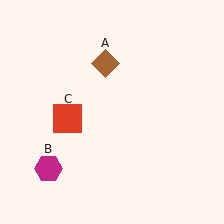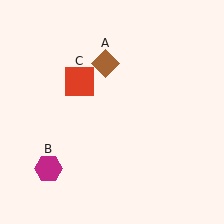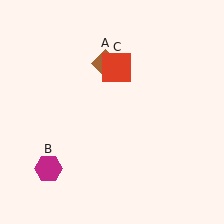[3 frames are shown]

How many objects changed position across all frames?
1 object changed position: red square (object C).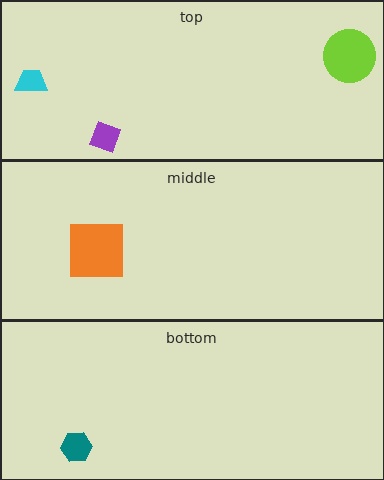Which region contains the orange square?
The middle region.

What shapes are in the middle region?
The orange square.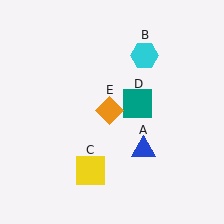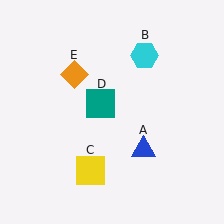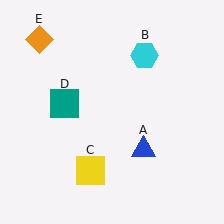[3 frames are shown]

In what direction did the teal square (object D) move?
The teal square (object D) moved left.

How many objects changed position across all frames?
2 objects changed position: teal square (object D), orange diamond (object E).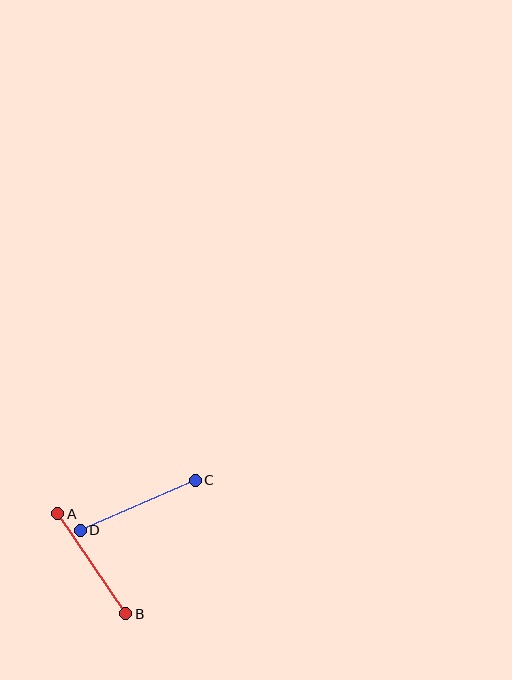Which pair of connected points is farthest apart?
Points C and D are farthest apart.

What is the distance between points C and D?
The distance is approximately 125 pixels.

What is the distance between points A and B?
The distance is approximately 121 pixels.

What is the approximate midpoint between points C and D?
The midpoint is at approximately (138, 505) pixels.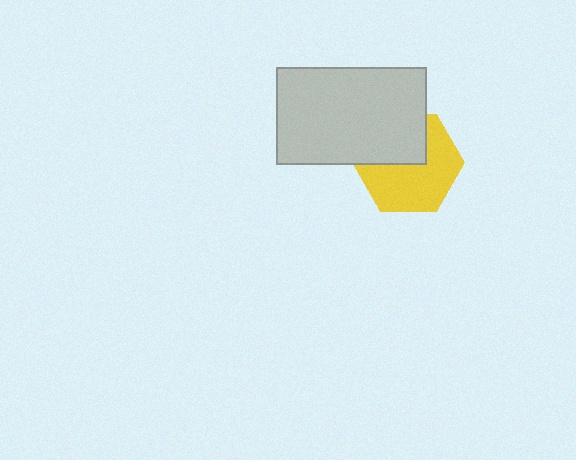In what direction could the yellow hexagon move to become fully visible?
The yellow hexagon could move down. That would shift it out from behind the light gray rectangle entirely.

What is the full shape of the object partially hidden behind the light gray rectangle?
The partially hidden object is a yellow hexagon.